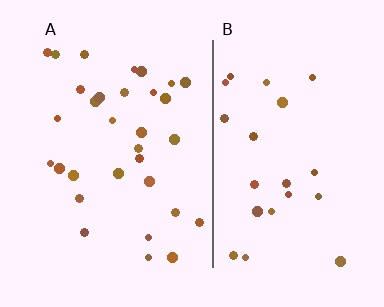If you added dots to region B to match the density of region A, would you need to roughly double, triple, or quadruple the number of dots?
Approximately double.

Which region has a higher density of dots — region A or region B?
A (the left).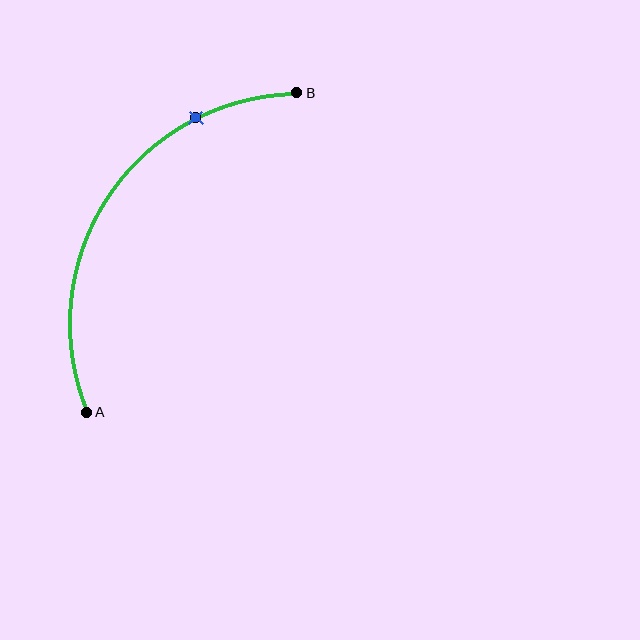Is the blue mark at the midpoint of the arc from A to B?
No. The blue mark lies on the arc but is closer to endpoint B. The arc midpoint would be at the point on the curve equidistant along the arc from both A and B.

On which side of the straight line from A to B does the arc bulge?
The arc bulges to the left of the straight line connecting A and B.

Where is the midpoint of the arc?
The arc midpoint is the point on the curve farthest from the straight line joining A and B. It sits to the left of that line.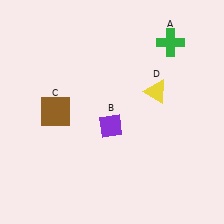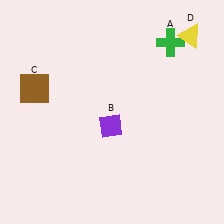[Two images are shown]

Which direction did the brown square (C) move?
The brown square (C) moved up.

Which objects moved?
The objects that moved are: the brown square (C), the yellow triangle (D).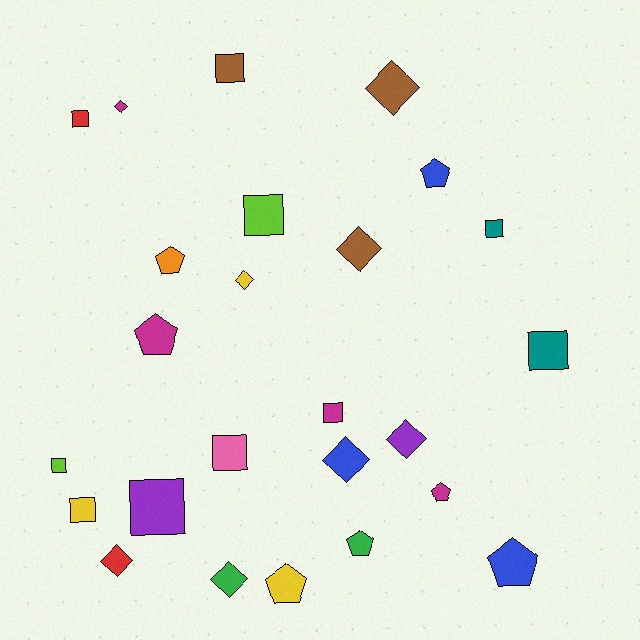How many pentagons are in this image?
There are 7 pentagons.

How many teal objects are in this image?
There are 2 teal objects.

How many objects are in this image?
There are 25 objects.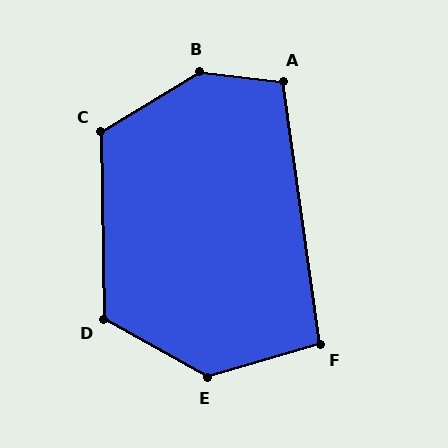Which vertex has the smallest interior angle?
F, at approximately 98 degrees.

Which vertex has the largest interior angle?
B, at approximately 142 degrees.